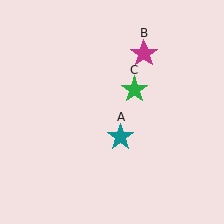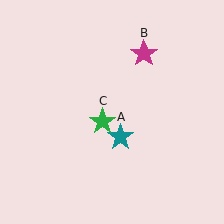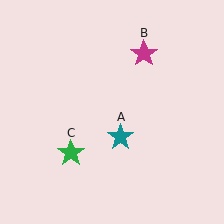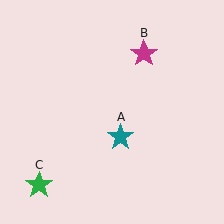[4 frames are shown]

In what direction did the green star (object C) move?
The green star (object C) moved down and to the left.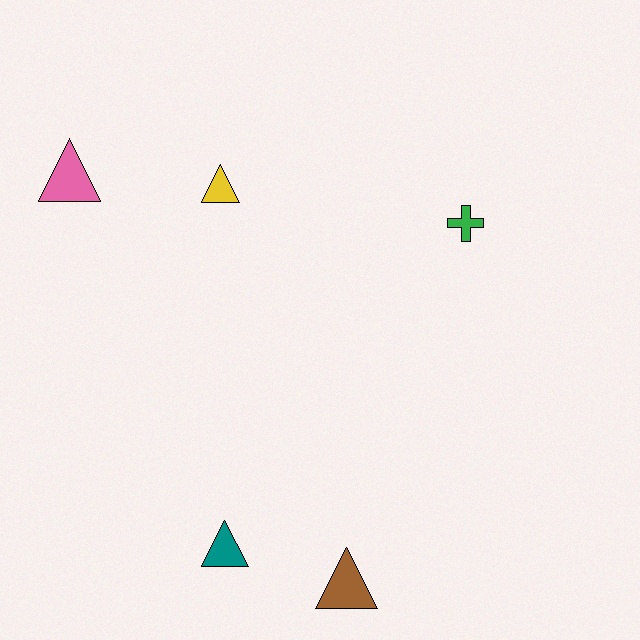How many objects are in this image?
There are 5 objects.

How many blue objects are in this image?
There are no blue objects.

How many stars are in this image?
There are no stars.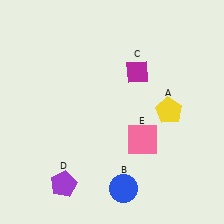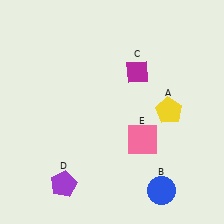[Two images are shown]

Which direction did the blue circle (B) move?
The blue circle (B) moved right.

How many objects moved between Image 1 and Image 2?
1 object moved between the two images.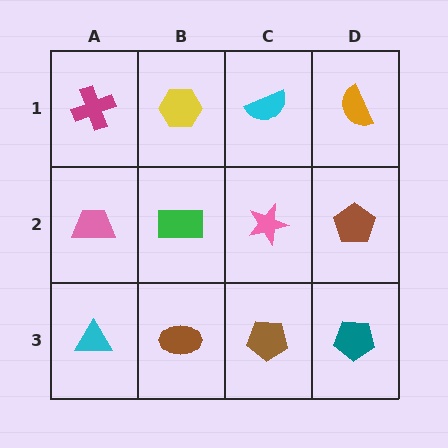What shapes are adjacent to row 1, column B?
A green rectangle (row 2, column B), a magenta cross (row 1, column A), a cyan semicircle (row 1, column C).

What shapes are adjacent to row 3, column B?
A green rectangle (row 2, column B), a cyan triangle (row 3, column A), a brown pentagon (row 3, column C).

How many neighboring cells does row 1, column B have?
3.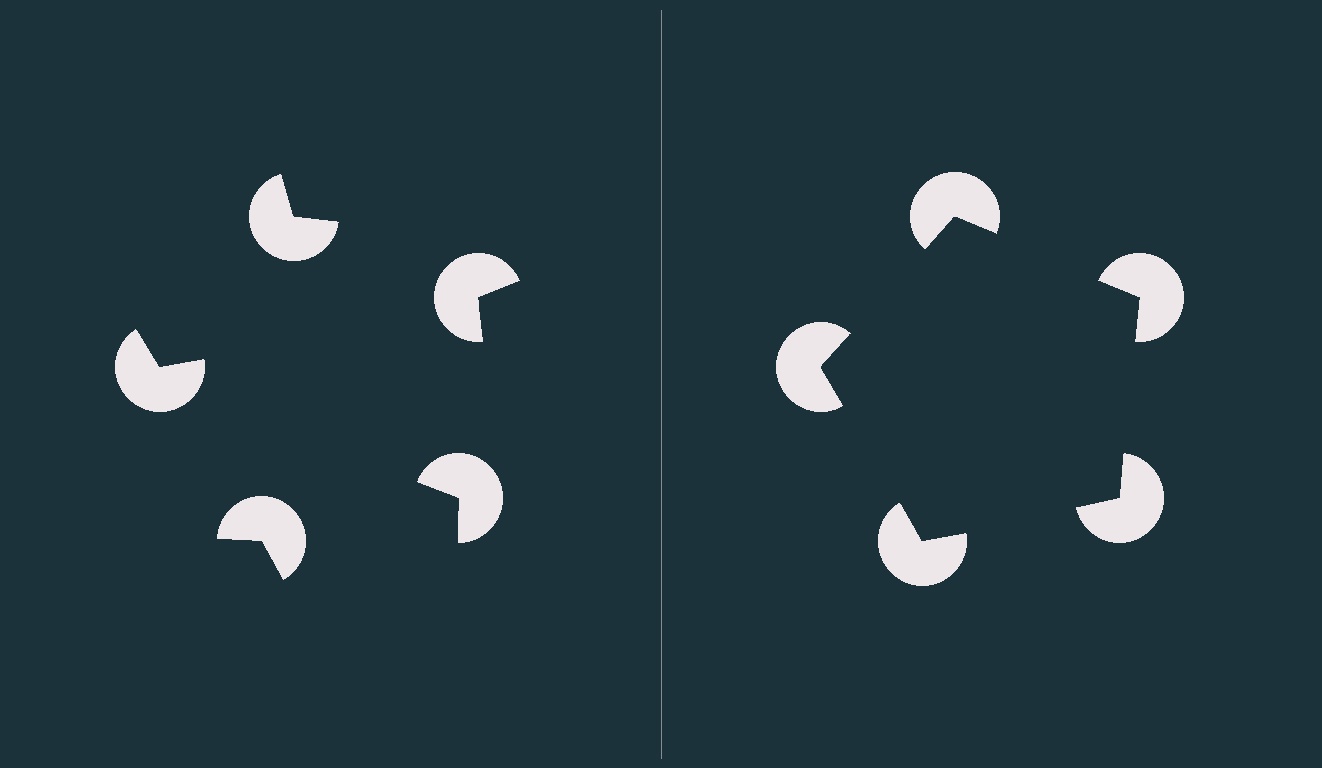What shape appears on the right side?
An illusory pentagon.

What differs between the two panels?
The pac-man discs are positioned identically on both sides; only the wedge orientations differ. On the right they align to a pentagon; on the left they are misaligned.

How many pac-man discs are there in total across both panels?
10 — 5 on each side.